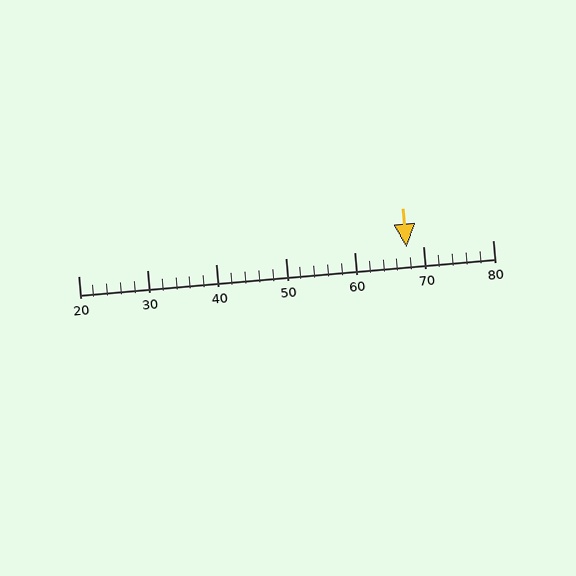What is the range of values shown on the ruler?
The ruler shows values from 20 to 80.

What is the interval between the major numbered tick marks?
The major tick marks are spaced 10 units apart.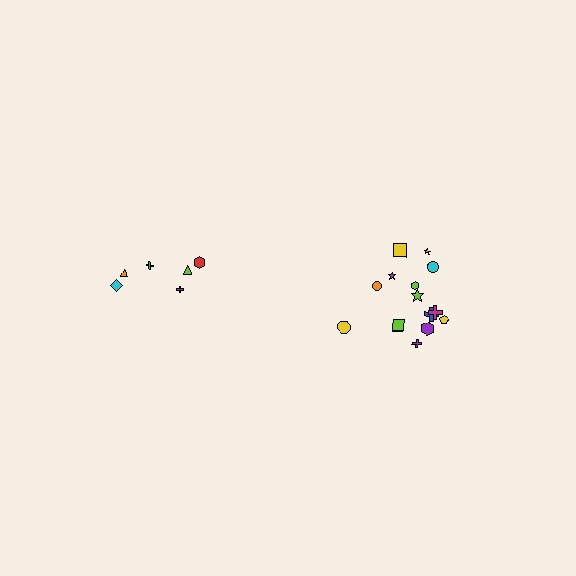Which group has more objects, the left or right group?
The right group.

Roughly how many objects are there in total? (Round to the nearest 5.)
Roughly 20 objects in total.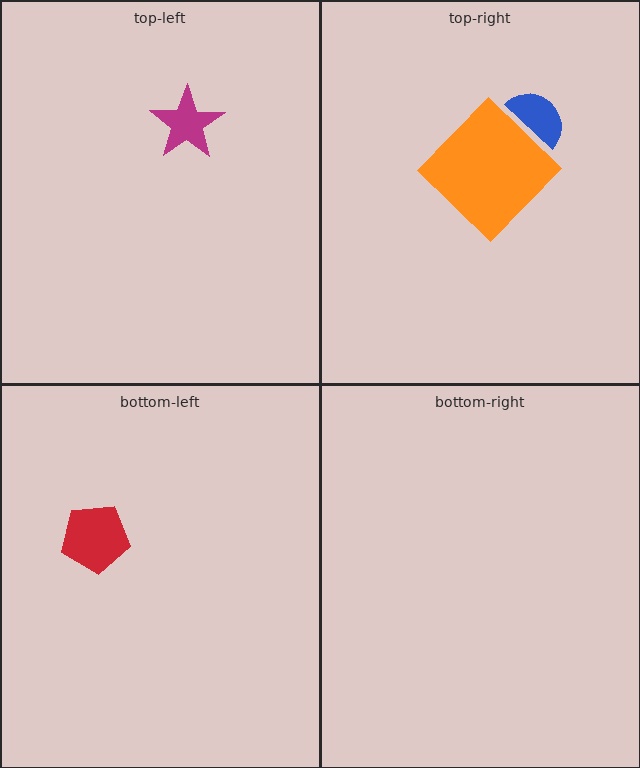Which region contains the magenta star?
The top-left region.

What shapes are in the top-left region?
The magenta star.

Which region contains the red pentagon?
The bottom-left region.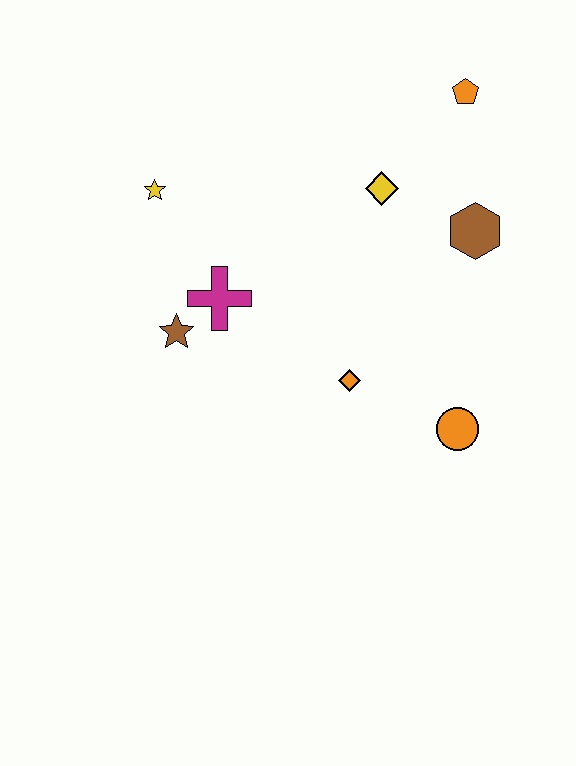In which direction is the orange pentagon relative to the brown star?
The orange pentagon is to the right of the brown star.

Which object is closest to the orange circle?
The orange diamond is closest to the orange circle.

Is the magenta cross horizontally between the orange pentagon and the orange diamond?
No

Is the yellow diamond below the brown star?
No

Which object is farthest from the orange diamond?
The orange pentagon is farthest from the orange diamond.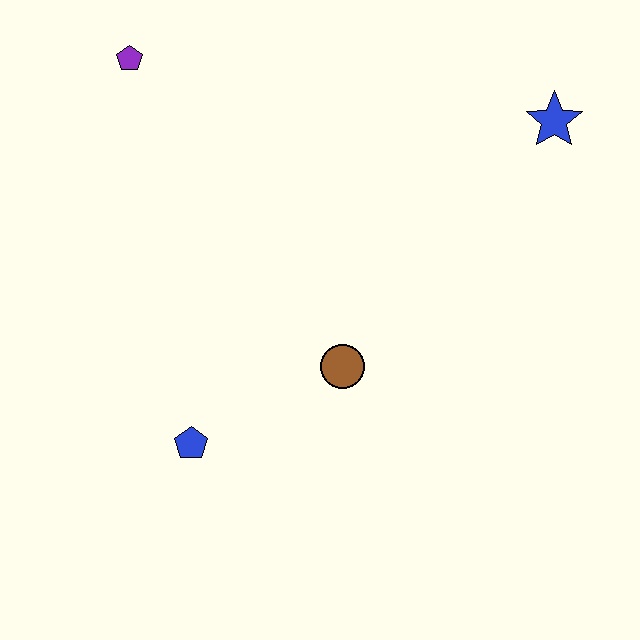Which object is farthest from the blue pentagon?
The blue star is farthest from the blue pentagon.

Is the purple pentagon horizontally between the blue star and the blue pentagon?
No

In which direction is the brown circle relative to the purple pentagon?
The brown circle is below the purple pentagon.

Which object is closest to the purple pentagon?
The brown circle is closest to the purple pentagon.